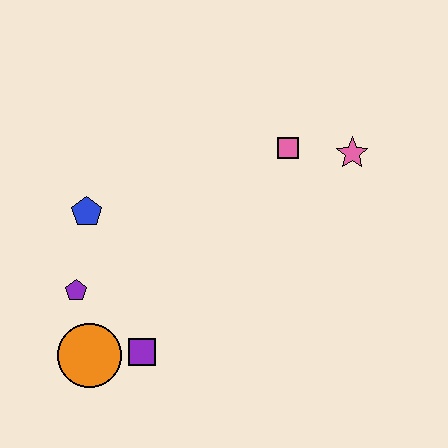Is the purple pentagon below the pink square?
Yes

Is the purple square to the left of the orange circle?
No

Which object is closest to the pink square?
The pink star is closest to the pink square.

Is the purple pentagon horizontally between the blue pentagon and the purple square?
No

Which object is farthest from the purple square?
The pink star is farthest from the purple square.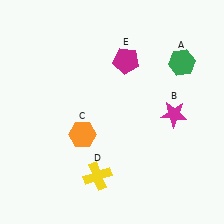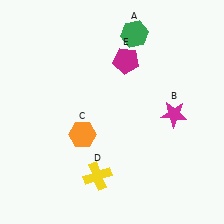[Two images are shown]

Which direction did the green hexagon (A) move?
The green hexagon (A) moved left.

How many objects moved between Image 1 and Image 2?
1 object moved between the two images.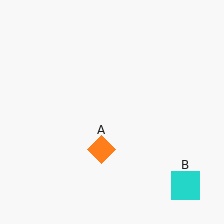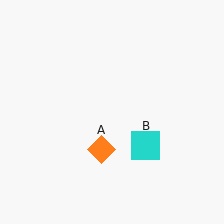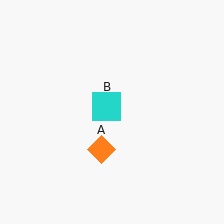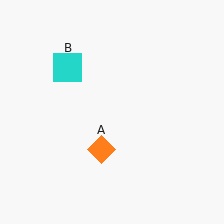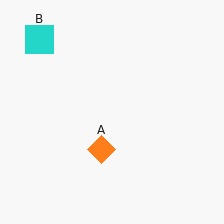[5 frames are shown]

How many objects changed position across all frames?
1 object changed position: cyan square (object B).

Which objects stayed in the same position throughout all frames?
Orange diamond (object A) remained stationary.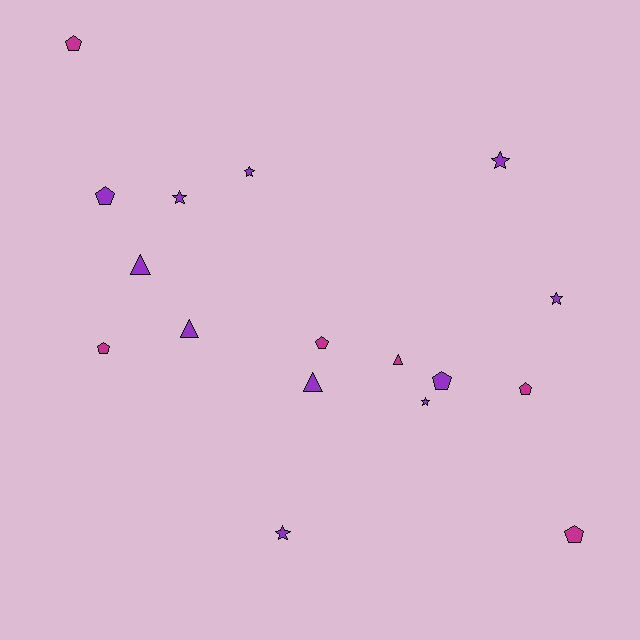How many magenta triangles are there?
There is 1 magenta triangle.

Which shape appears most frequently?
Pentagon, with 7 objects.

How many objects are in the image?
There are 17 objects.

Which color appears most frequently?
Purple, with 11 objects.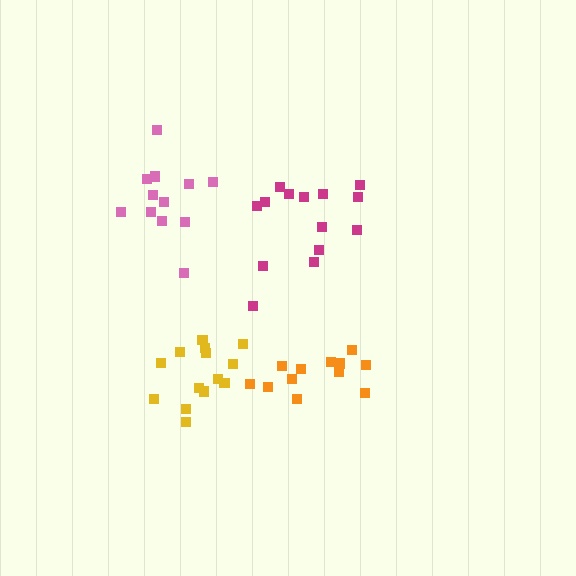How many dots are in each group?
Group 1: 13 dots, Group 2: 14 dots, Group 3: 14 dots, Group 4: 12 dots (53 total).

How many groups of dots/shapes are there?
There are 4 groups.